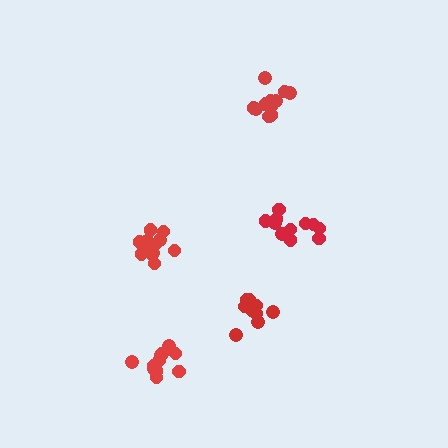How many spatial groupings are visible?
There are 5 spatial groupings.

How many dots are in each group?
Group 1: 11 dots, Group 2: 13 dots, Group 3: 11 dots, Group 4: 12 dots, Group 5: 11 dots (58 total).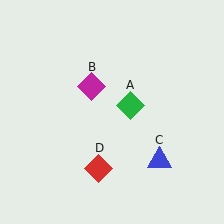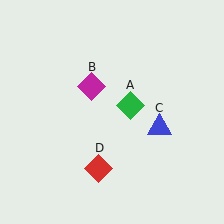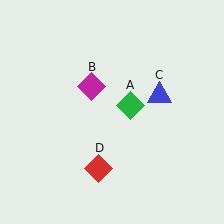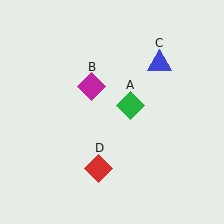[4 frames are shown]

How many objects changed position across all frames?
1 object changed position: blue triangle (object C).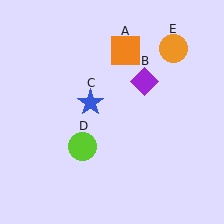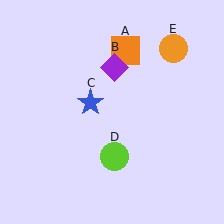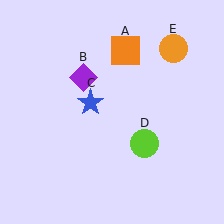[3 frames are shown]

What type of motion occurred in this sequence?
The purple diamond (object B), lime circle (object D) rotated counterclockwise around the center of the scene.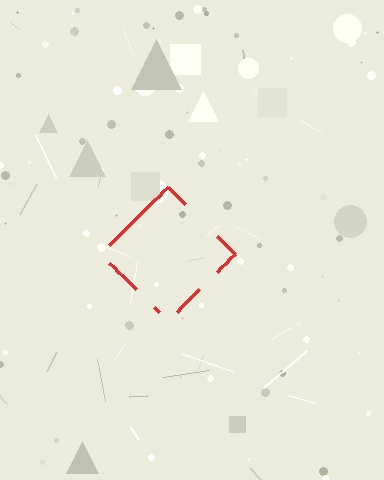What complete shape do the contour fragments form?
The contour fragments form a diamond.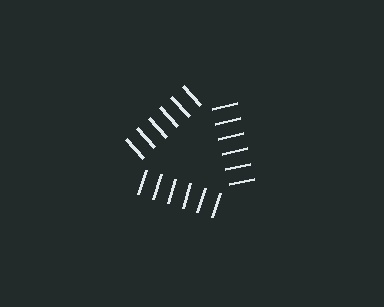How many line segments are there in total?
18 — 6 along each of the 3 edges.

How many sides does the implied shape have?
3 sides — the line-ends trace a triangle.